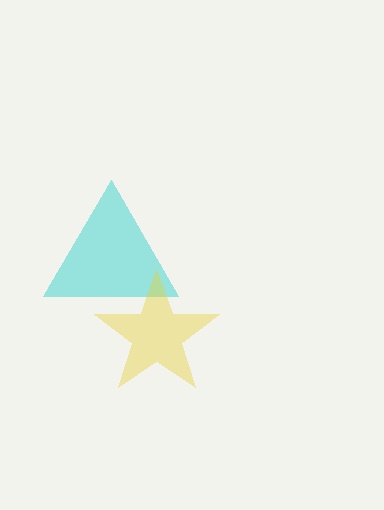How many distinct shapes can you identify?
There are 2 distinct shapes: a cyan triangle, a yellow star.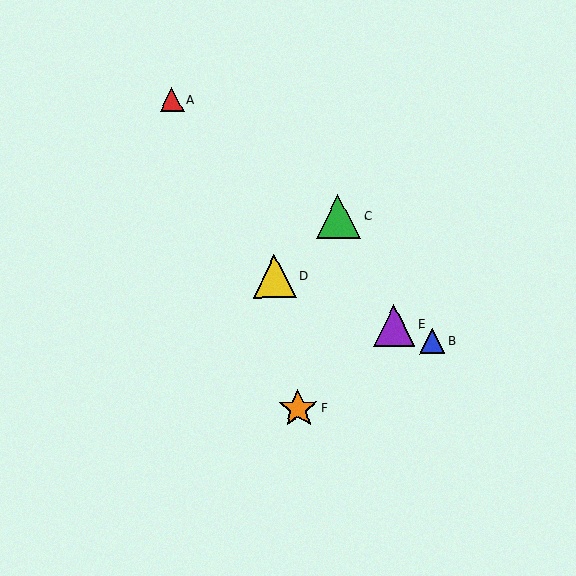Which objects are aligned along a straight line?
Objects B, D, E are aligned along a straight line.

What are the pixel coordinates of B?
Object B is at (432, 341).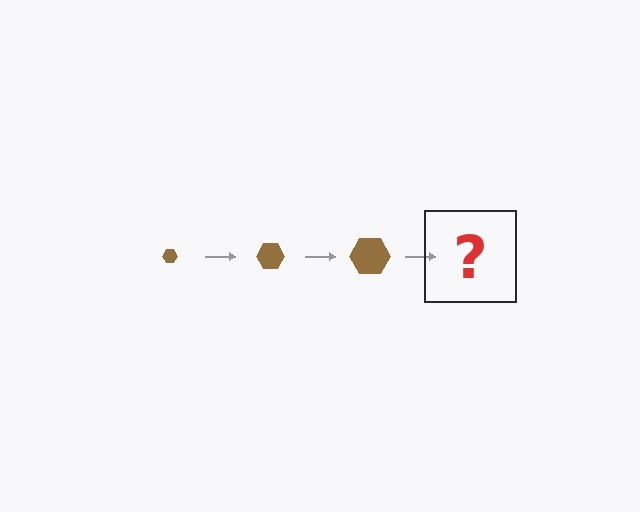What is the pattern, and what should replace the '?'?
The pattern is that the hexagon gets progressively larger each step. The '?' should be a brown hexagon, larger than the previous one.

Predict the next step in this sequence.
The next step is a brown hexagon, larger than the previous one.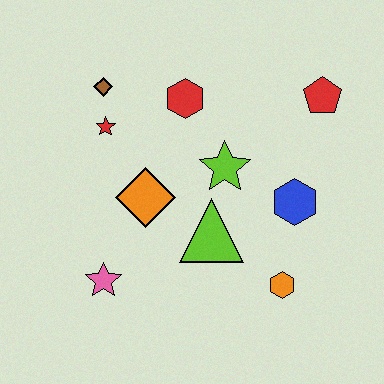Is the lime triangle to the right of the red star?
Yes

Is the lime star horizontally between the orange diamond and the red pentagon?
Yes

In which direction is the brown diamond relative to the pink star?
The brown diamond is above the pink star.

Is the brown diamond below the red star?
No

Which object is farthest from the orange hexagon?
The brown diamond is farthest from the orange hexagon.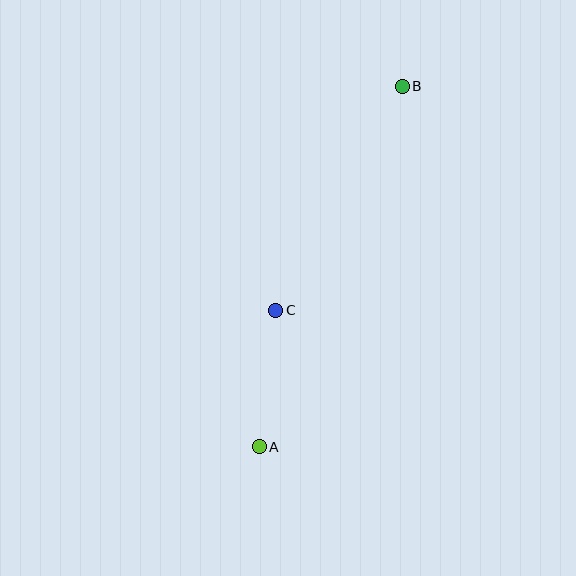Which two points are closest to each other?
Points A and C are closest to each other.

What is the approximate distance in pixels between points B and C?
The distance between B and C is approximately 257 pixels.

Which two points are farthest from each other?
Points A and B are farthest from each other.